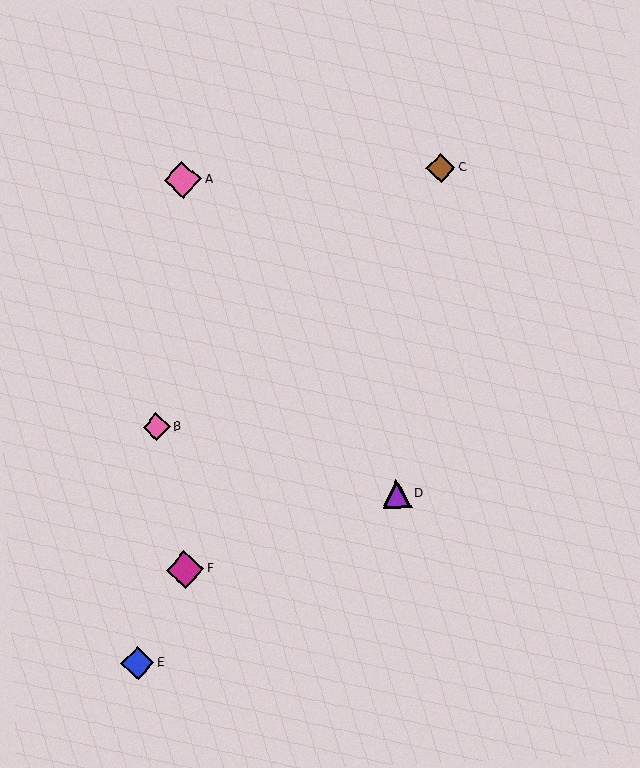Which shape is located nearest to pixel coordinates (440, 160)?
The brown diamond (labeled C) at (441, 168) is nearest to that location.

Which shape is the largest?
The magenta diamond (labeled F) is the largest.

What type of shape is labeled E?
Shape E is a blue diamond.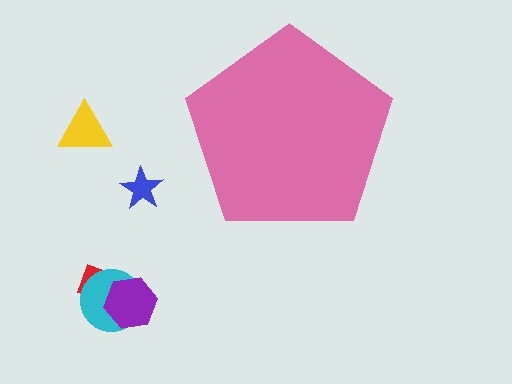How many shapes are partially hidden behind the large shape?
0 shapes are partially hidden.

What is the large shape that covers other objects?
A pink pentagon.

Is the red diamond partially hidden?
No, the red diamond is fully visible.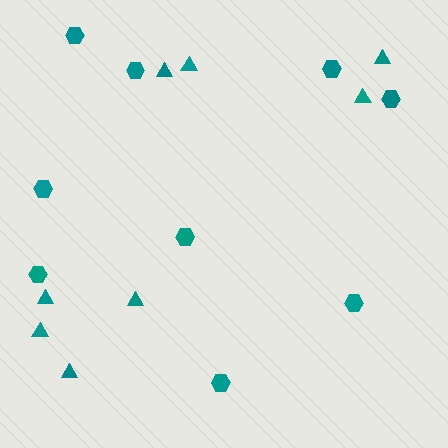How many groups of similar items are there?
There are 2 groups: one group of triangles (8) and one group of hexagons (9).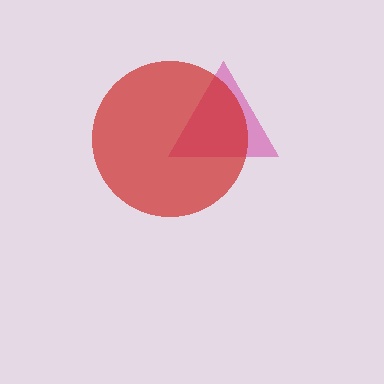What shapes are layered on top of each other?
The layered shapes are: a magenta triangle, a red circle.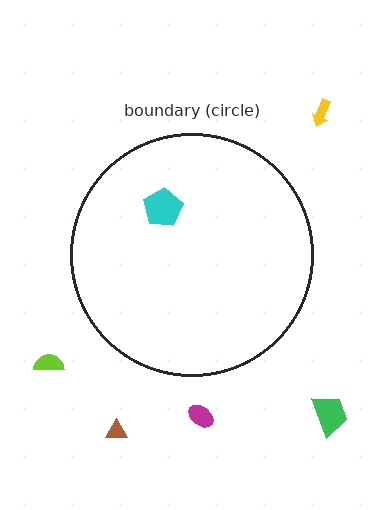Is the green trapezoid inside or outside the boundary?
Outside.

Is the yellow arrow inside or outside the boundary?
Outside.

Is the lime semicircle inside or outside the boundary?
Outside.